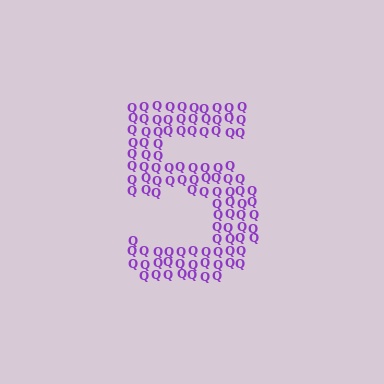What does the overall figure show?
The overall figure shows the digit 5.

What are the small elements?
The small elements are letter Q's.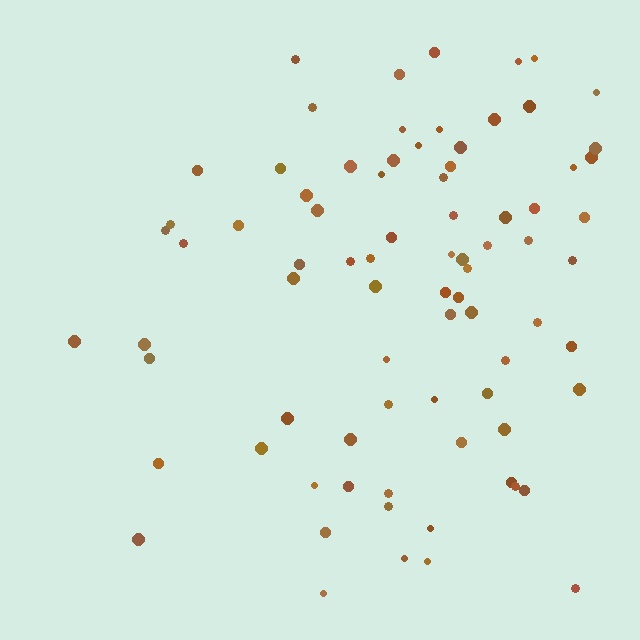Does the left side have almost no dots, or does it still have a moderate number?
Still a moderate number, just noticeably fewer than the right.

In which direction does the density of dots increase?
From left to right, with the right side densest.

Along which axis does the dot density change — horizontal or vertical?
Horizontal.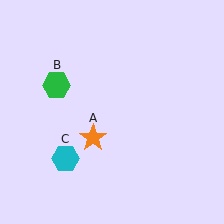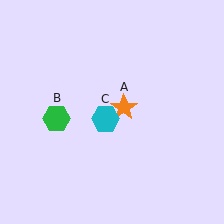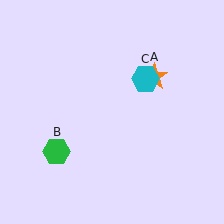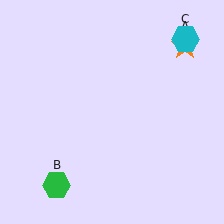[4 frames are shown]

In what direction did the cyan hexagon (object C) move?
The cyan hexagon (object C) moved up and to the right.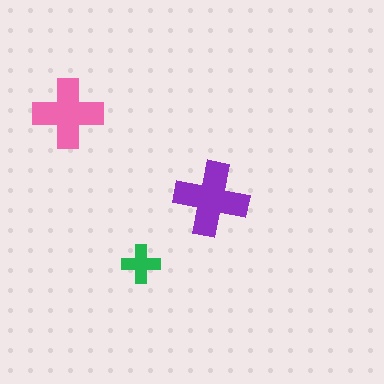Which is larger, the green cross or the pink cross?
The pink one.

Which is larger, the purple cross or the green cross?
The purple one.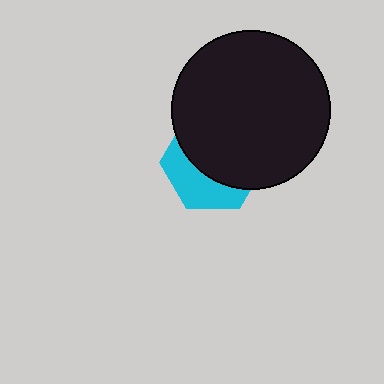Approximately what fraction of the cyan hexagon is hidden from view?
Roughly 63% of the cyan hexagon is hidden behind the black circle.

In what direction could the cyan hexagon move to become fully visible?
The cyan hexagon could move down. That would shift it out from behind the black circle entirely.